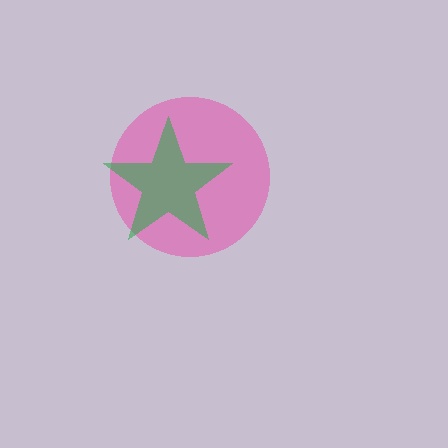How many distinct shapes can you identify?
There are 2 distinct shapes: a pink circle, a green star.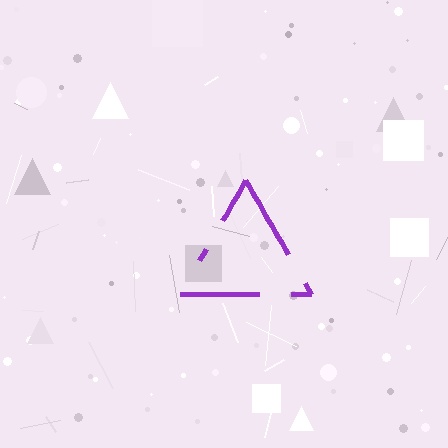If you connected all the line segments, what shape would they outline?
They would outline a triangle.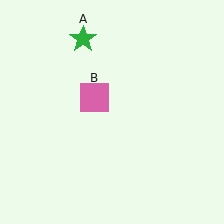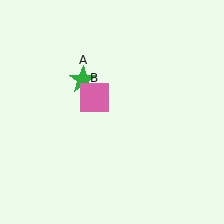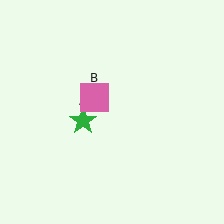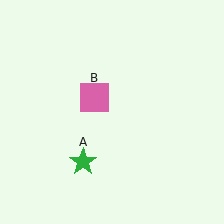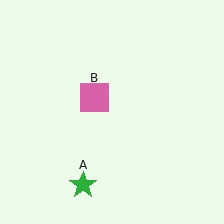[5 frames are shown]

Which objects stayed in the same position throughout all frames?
Pink square (object B) remained stationary.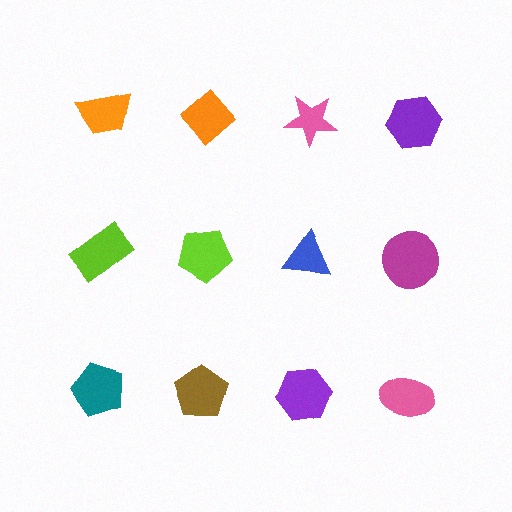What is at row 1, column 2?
An orange diamond.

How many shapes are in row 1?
4 shapes.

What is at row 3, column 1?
A teal pentagon.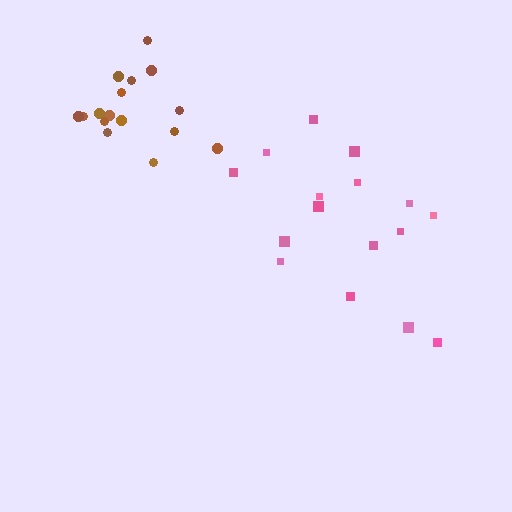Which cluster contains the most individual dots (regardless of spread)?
Pink (16).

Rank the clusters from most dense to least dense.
brown, pink.